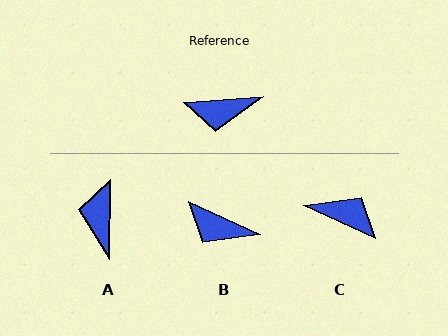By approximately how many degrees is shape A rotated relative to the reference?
Approximately 95 degrees clockwise.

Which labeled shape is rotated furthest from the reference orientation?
C, about 151 degrees away.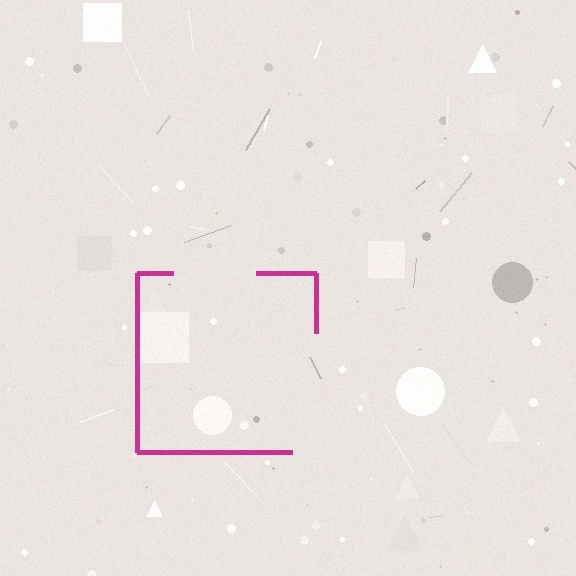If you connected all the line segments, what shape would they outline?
They would outline a square.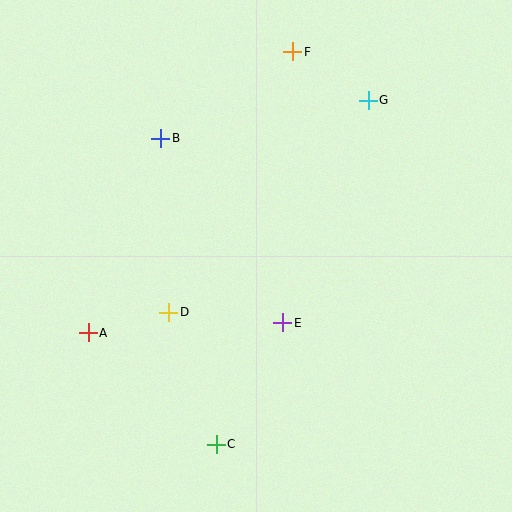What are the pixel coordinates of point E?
Point E is at (283, 323).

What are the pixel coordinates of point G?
Point G is at (368, 100).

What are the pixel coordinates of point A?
Point A is at (88, 333).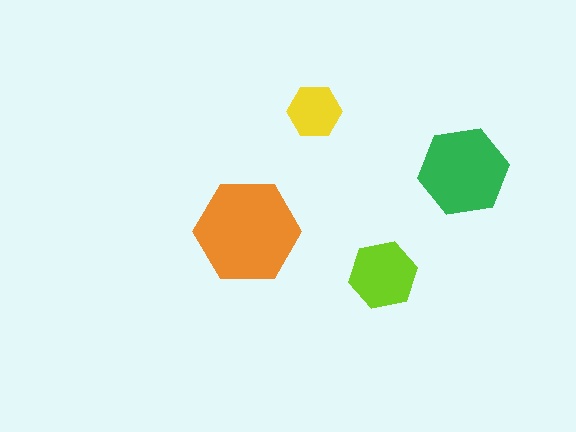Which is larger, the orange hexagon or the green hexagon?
The orange one.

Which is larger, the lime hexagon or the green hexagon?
The green one.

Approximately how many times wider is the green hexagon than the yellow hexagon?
About 1.5 times wider.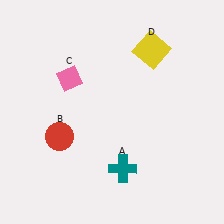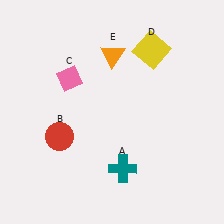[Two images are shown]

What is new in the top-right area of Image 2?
An orange triangle (E) was added in the top-right area of Image 2.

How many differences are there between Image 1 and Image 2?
There is 1 difference between the two images.